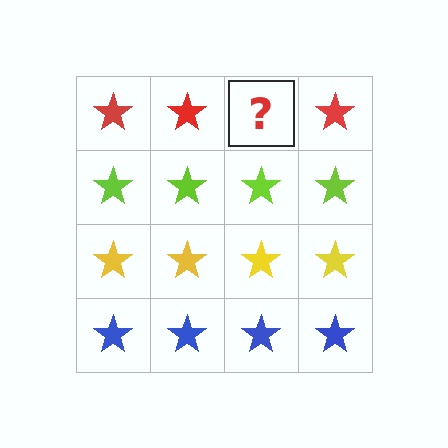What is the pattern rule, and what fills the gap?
The rule is that each row has a consistent color. The gap should be filled with a red star.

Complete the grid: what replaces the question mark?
The question mark should be replaced with a red star.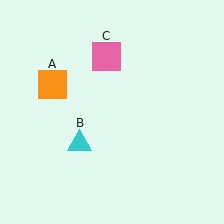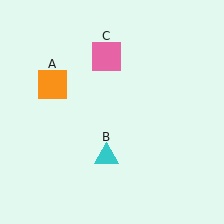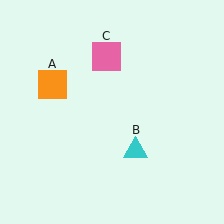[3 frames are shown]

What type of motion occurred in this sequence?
The cyan triangle (object B) rotated counterclockwise around the center of the scene.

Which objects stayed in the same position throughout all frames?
Orange square (object A) and pink square (object C) remained stationary.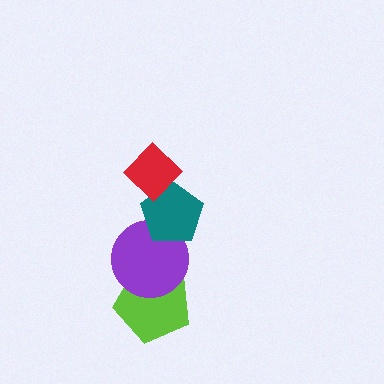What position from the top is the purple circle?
The purple circle is 3rd from the top.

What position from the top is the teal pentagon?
The teal pentagon is 2nd from the top.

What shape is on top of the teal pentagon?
The red diamond is on top of the teal pentagon.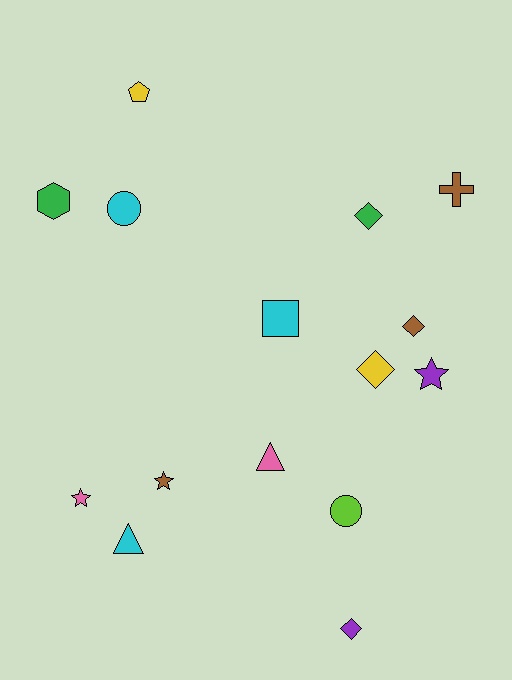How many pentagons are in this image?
There is 1 pentagon.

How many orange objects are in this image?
There are no orange objects.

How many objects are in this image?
There are 15 objects.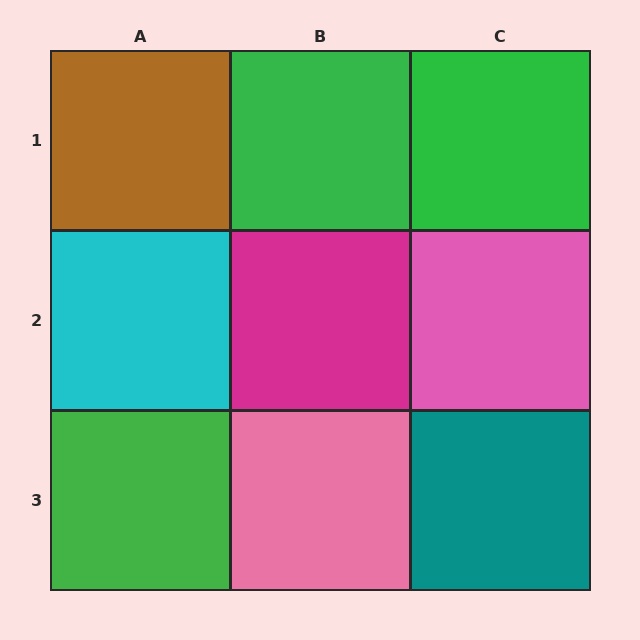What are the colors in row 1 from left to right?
Brown, green, green.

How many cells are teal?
1 cell is teal.